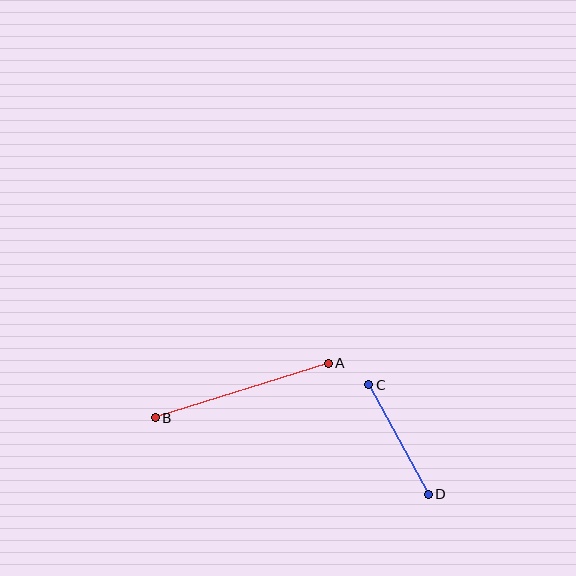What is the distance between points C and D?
The distance is approximately 125 pixels.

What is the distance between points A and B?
The distance is approximately 181 pixels.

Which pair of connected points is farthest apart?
Points A and B are farthest apart.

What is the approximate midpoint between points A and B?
The midpoint is at approximately (242, 390) pixels.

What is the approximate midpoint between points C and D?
The midpoint is at approximately (398, 440) pixels.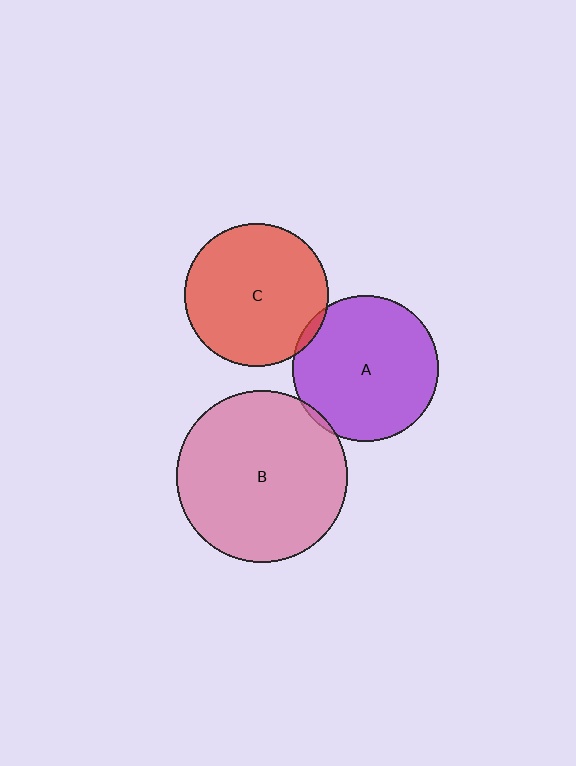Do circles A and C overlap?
Yes.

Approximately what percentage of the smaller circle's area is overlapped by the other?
Approximately 5%.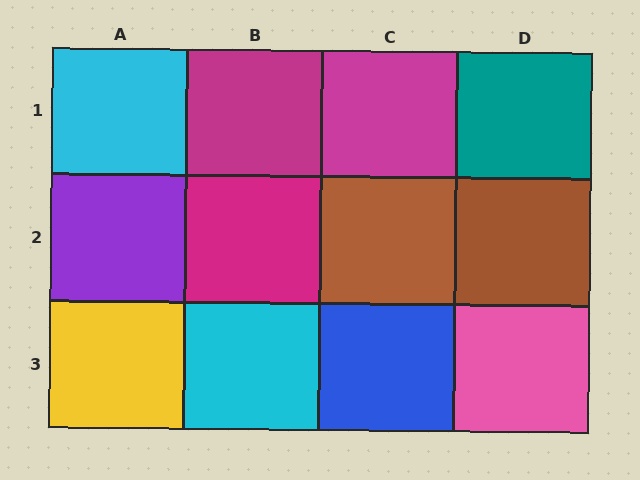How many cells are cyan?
2 cells are cyan.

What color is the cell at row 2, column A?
Purple.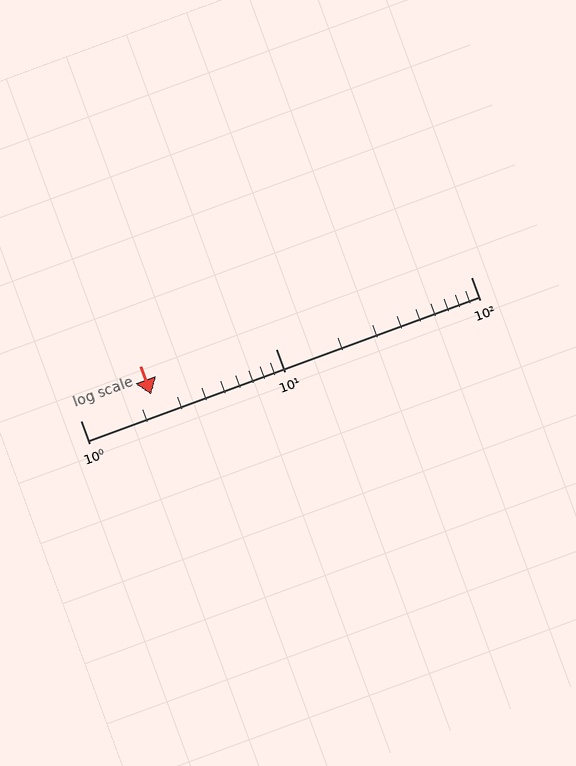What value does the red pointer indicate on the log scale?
The pointer indicates approximately 2.3.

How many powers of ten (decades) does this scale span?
The scale spans 2 decades, from 1 to 100.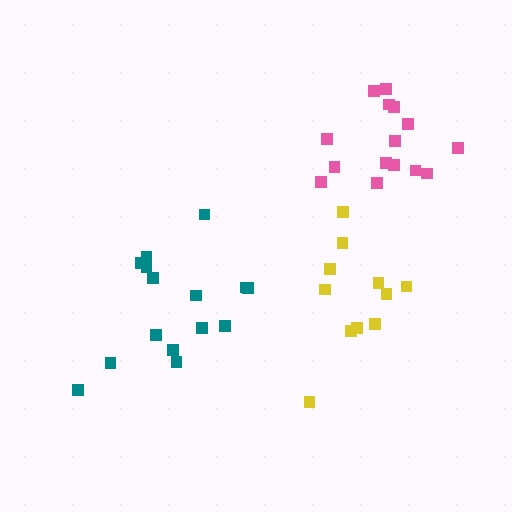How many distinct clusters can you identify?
There are 3 distinct clusters.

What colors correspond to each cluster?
The clusters are colored: pink, yellow, teal.